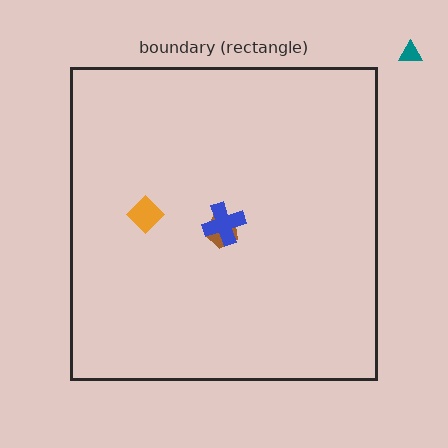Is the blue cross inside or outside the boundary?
Inside.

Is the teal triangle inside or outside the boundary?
Outside.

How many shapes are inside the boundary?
3 inside, 1 outside.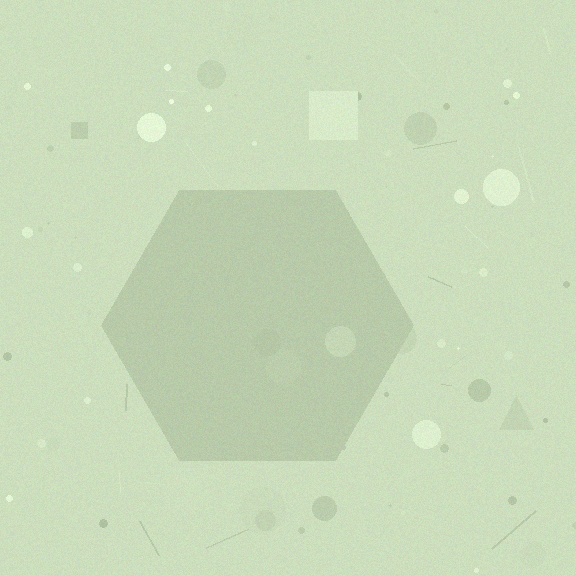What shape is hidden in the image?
A hexagon is hidden in the image.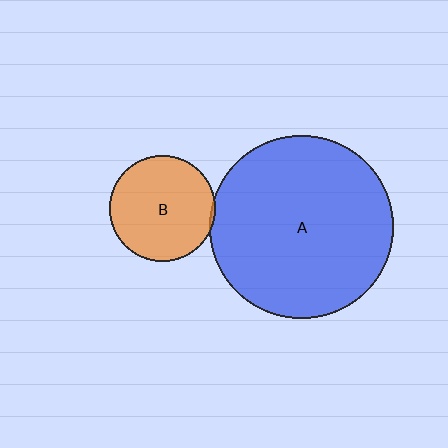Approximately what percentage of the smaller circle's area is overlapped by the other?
Approximately 5%.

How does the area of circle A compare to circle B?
Approximately 3.0 times.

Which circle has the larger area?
Circle A (blue).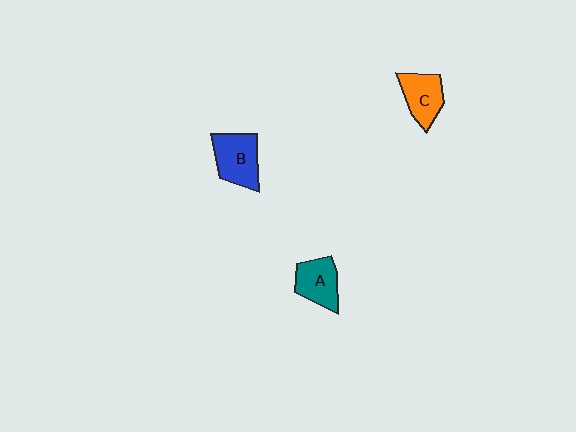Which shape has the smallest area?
Shape A (teal).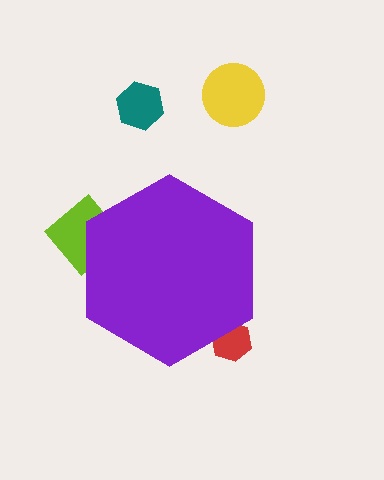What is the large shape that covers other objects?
A purple hexagon.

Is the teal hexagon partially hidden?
No, the teal hexagon is fully visible.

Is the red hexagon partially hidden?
Yes, the red hexagon is partially hidden behind the purple hexagon.